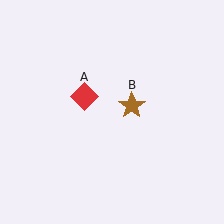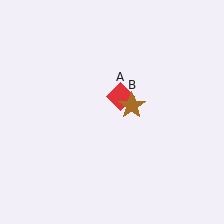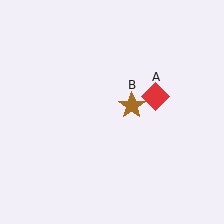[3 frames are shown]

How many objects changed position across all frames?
1 object changed position: red diamond (object A).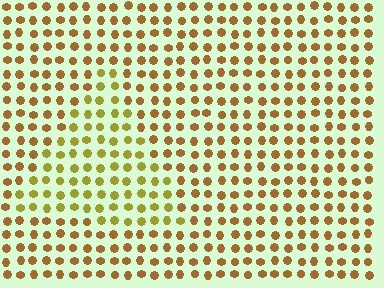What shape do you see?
I see a triangle.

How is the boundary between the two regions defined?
The boundary is defined purely by a slight shift in hue (about 30 degrees). Spacing, size, and orientation are identical on both sides.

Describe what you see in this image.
The image is filled with small brown elements in a uniform arrangement. A triangle-shaped region is visible where the elements are tinted to a slightly different hue, forming a subtle color boundary.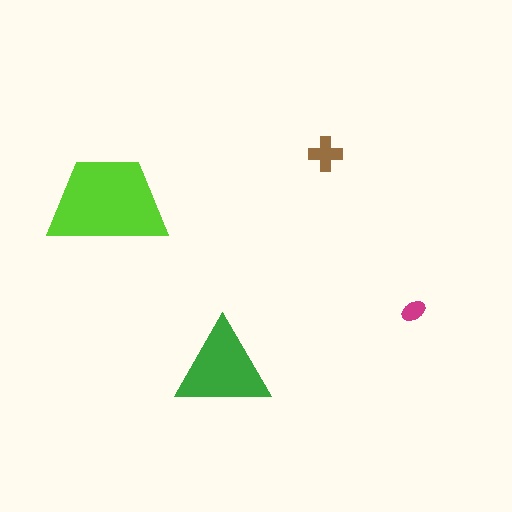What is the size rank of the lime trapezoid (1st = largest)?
1st.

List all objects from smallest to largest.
The magenta ellipse, the brown cross, the green triangle, the lime trapezoid.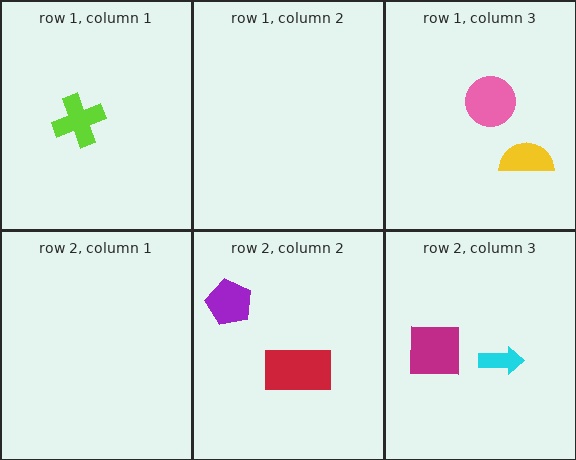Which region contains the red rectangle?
The row 2, column 2 region.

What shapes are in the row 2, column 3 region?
The cyan arrow, the magenta square.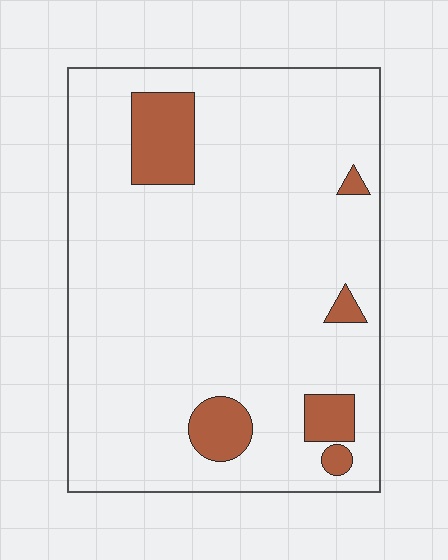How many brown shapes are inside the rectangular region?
6.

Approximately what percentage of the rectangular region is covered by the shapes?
Approximately 10%.